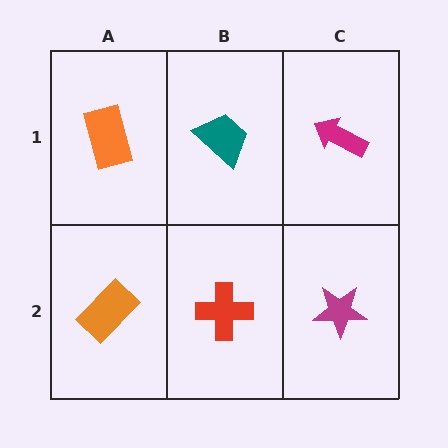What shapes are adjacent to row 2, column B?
A teal trapezoid (row 1, column B), an orange rectangle (row 2, column A), a magenta star (row 2, column C).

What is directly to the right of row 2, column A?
A red cross.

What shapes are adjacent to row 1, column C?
A magenta star (row 2, column C), a teal trapezoid (row 1, column B).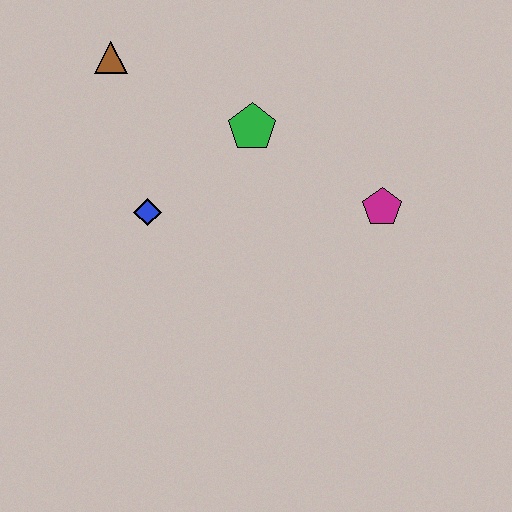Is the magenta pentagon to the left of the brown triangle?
No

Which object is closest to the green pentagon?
The blue diamond is closest to the green pentagon.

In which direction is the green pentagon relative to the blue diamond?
The green pentagon is to the right of the blue diamond.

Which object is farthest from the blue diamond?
The magenta pentagon is farthest from the blue diamond.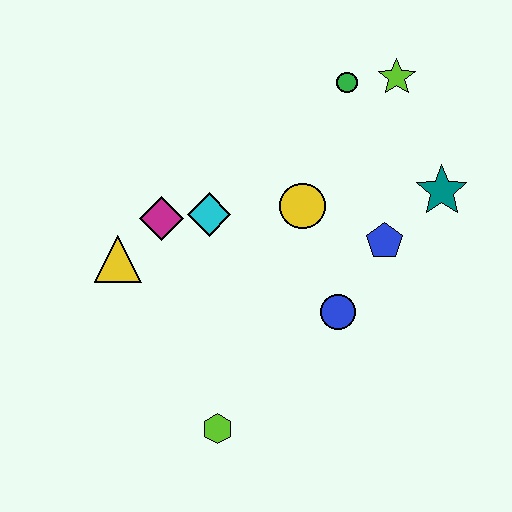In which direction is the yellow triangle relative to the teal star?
The yellow triangle is to the left of the teal star.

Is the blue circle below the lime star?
Yes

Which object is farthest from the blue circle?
The lime star is farthest from the blue circle.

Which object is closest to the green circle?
The lime star is closest to the green circle.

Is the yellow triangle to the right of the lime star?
No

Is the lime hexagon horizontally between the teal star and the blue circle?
No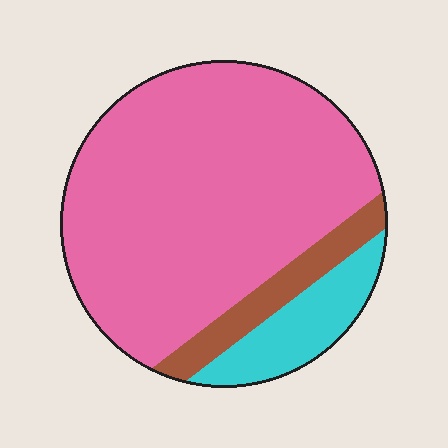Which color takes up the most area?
Pink, at roughly 75%.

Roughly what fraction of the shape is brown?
Brown takes up less than a quarter of the shape.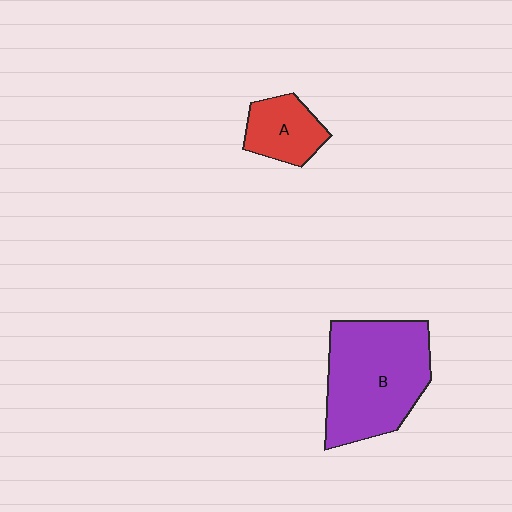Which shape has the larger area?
Shape B (purple).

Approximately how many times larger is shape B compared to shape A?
Approximately 2.5 times.